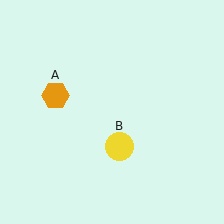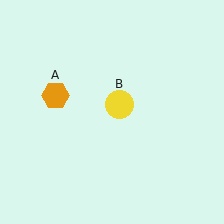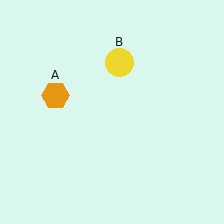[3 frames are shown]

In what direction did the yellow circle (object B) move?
The yellow circle (object B) moved up.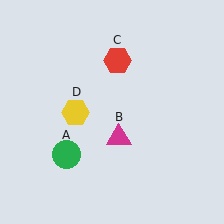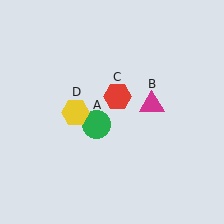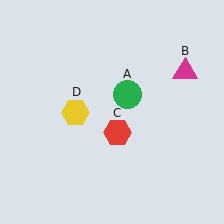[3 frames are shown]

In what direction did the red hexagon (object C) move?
The red hexagon (object C) moved down.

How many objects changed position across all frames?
3 objects changed position: green circle (object A), magenta triangle (object B), red hexagon (object C).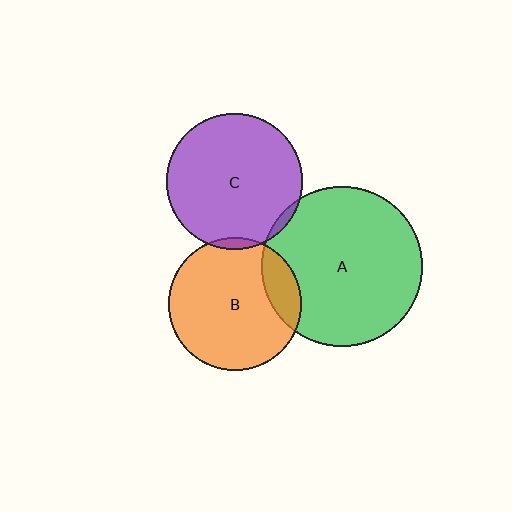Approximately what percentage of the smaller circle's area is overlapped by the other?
Approximately 5%.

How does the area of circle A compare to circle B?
Approximately 1.4 times.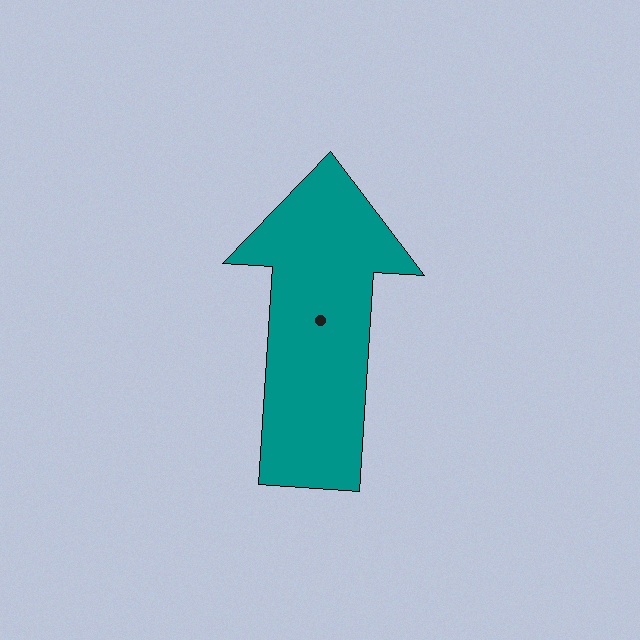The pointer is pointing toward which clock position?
Roughly 12 o'clock.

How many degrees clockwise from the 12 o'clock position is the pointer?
Approximately 4 degrees.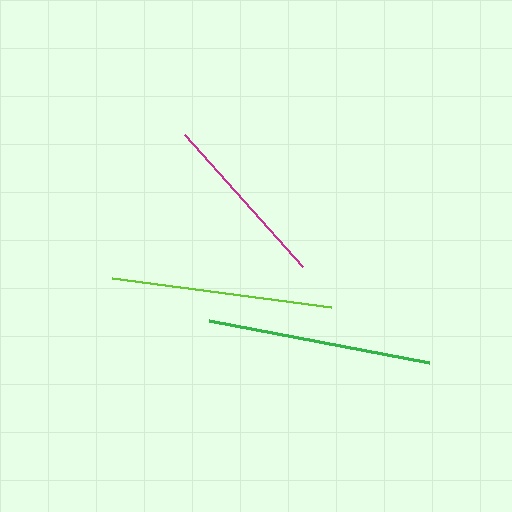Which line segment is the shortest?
The magenta line is the shortest at approximately 177 pixels.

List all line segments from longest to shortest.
From longest to shortest: green, lime, magenta.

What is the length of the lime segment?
The lime segment is approximately 221 pixels long.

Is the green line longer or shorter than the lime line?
The green line is longer than the lime line.